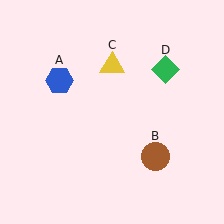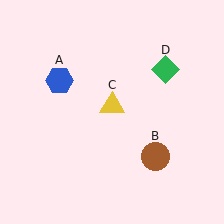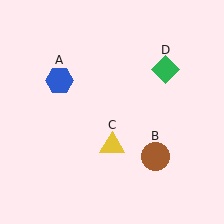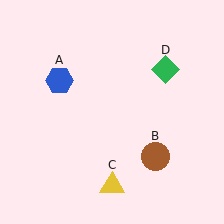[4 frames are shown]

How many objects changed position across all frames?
1 object changed position: yellow triangle (object C).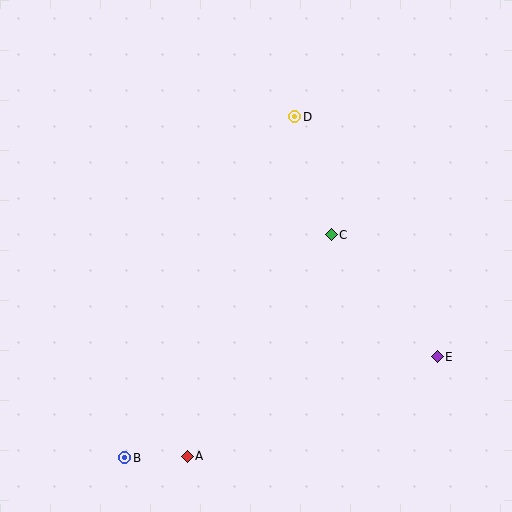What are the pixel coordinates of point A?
Point A is at (187, 456).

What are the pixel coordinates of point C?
Point C is at (331, 235).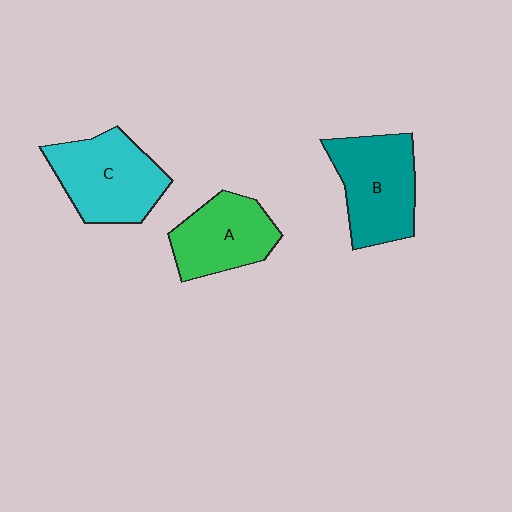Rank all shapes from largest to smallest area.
From largest to smallest: C (cyan), B (teal), A (green).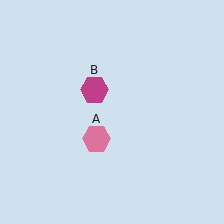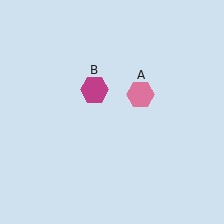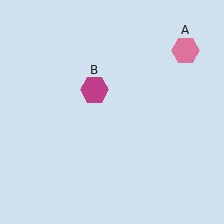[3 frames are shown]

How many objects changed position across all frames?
1 object changed position: pink hexagon (object A).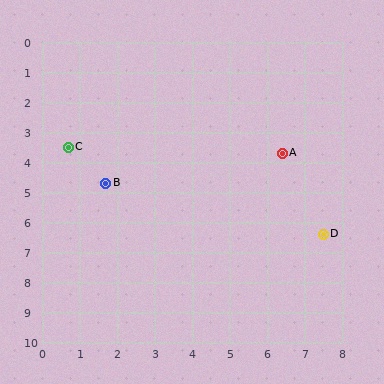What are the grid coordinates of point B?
Point B is at approximately (1.7, 4.7).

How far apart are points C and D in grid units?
Points C and D are about 7.4 grid units apart.